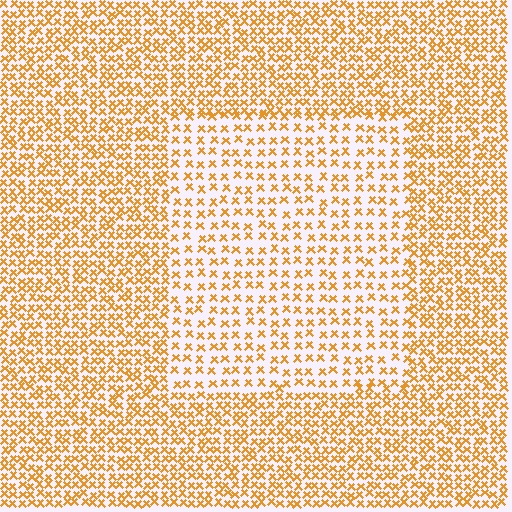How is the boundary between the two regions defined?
The boundary is defined by a change in element density (approximately 1.9x ratio). All elements are the same color, size, and shape.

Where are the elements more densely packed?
The elements are more densely packed outside the rectangle boundary.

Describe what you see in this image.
The image contains small orange elements arranged at two different densities. A rectangle-shaped region is visible where the elements are less densely packed than the surrounding area.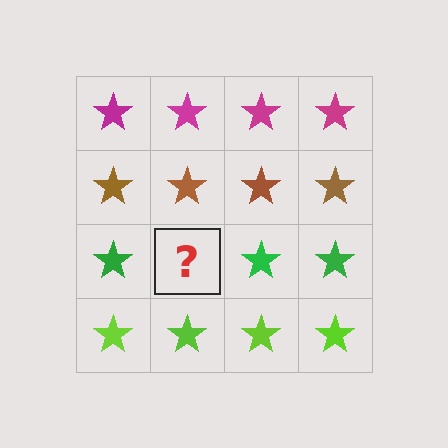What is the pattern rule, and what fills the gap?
The rule is that each row has a consistent color. The gap should be filled with a green star.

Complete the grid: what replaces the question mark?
The question mark should be replaced with a green star.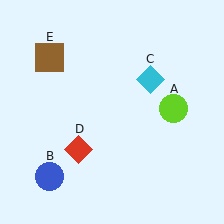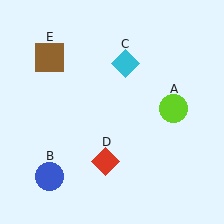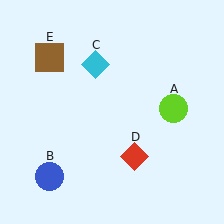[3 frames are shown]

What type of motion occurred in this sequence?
The cyan diamond (object C), red diamond (object D) rotated counterclockwise around the center of the scene.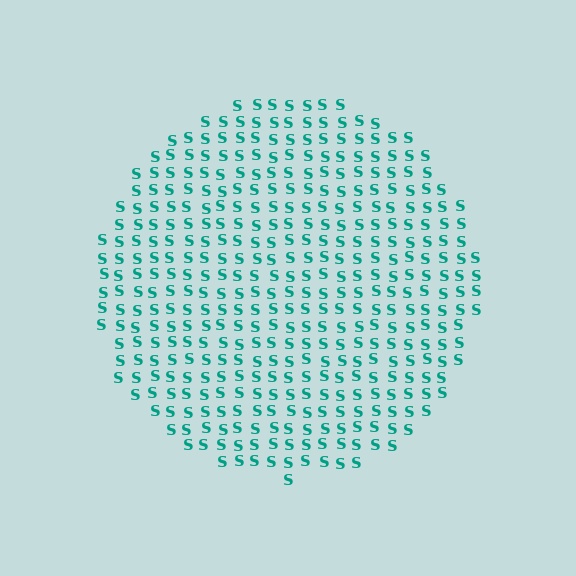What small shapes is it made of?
It is made of small letter S's.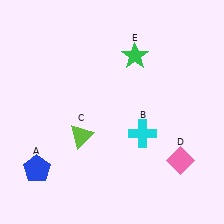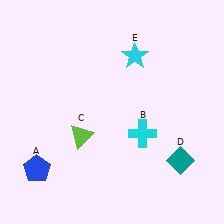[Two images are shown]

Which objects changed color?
D changed from pink to teal. E changed from green to cyan.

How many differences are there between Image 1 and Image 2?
There are 2 differences between the two images.